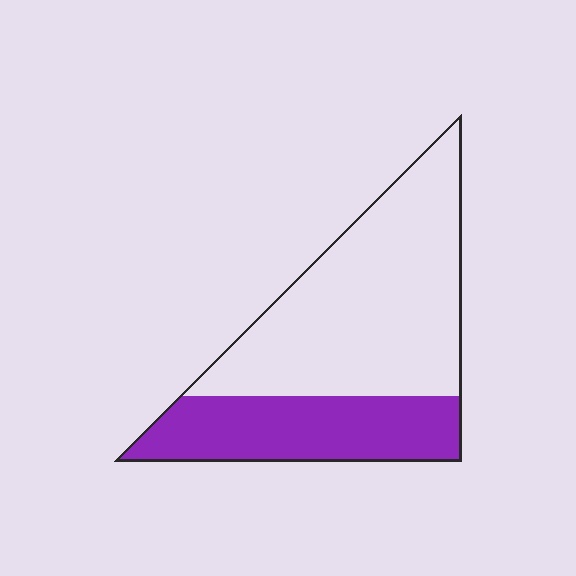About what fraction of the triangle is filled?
About one third (1/3).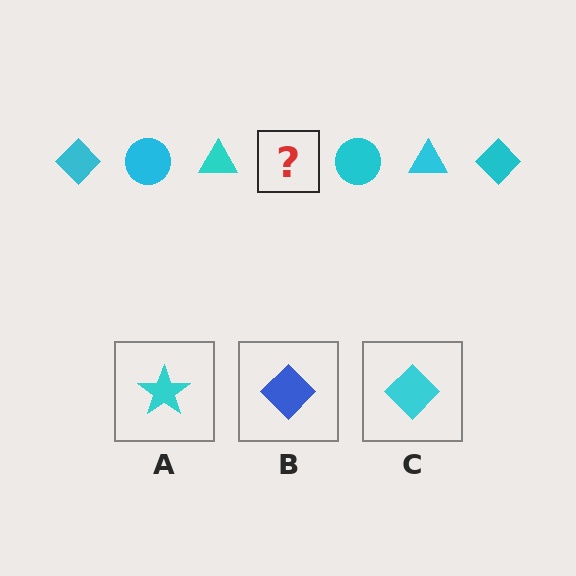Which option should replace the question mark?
Option C.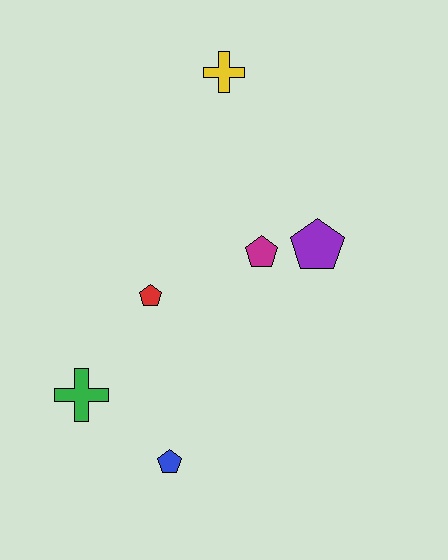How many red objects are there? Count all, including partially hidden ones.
There is 1 red object.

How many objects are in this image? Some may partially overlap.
There are 6 objects.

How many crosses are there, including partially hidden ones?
There are 2 crosses.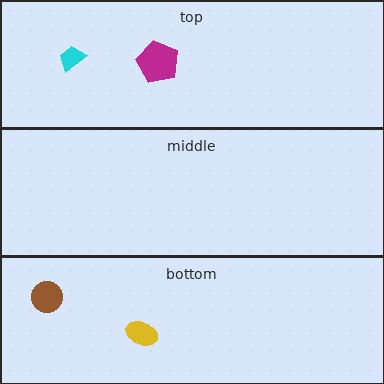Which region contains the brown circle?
The bottom region.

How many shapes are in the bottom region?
2.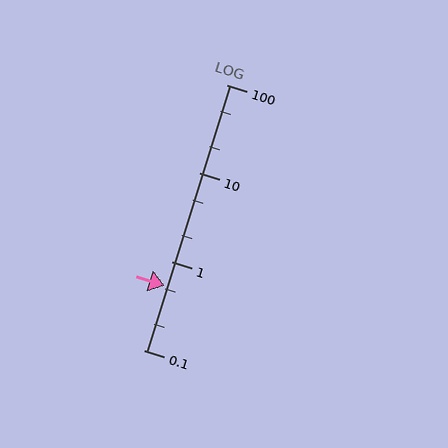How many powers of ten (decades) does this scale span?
The scale spans 3 decades, from 0.1 to 100.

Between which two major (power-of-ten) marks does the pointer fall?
The pointer is between 0.1 and 1.